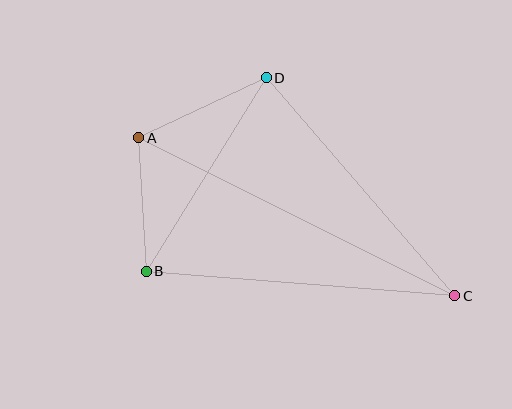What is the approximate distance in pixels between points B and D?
The distance between B and D is approximately 228 pixels.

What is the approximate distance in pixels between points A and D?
The distance between A and D is approximately 141 pixels.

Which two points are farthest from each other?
Points A and C are farthest from each other.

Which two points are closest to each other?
Points A and B are closest to each other.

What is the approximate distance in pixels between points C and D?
The distance between C and D is approximately 289 pixels.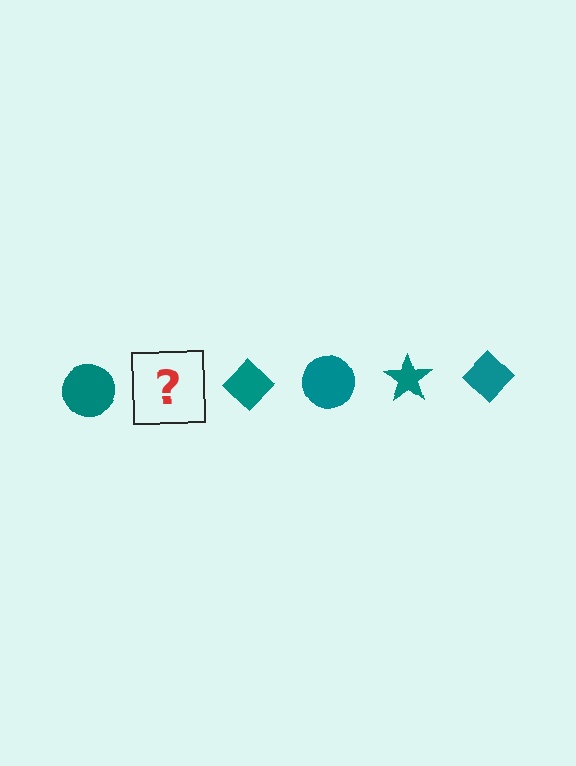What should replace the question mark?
The question mark should be replaced with a teal star.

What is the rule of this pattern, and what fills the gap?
The rule is that the pattern cycles through circle, star, diamond shapes in teal. The gap should be filled with a teal star.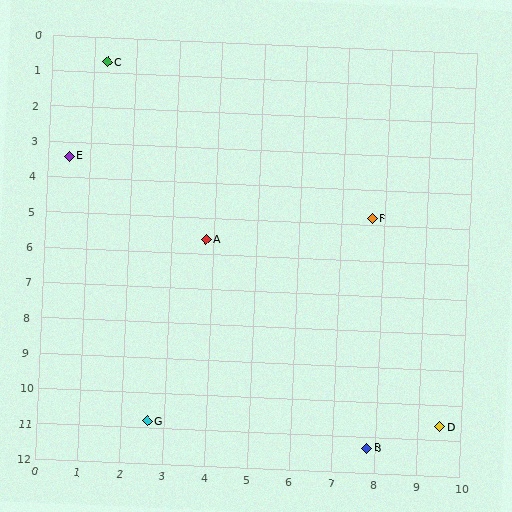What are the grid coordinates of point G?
Point G is at approximately (2.6, 10.8).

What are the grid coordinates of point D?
Point D is at approximately (9.5, 10.6).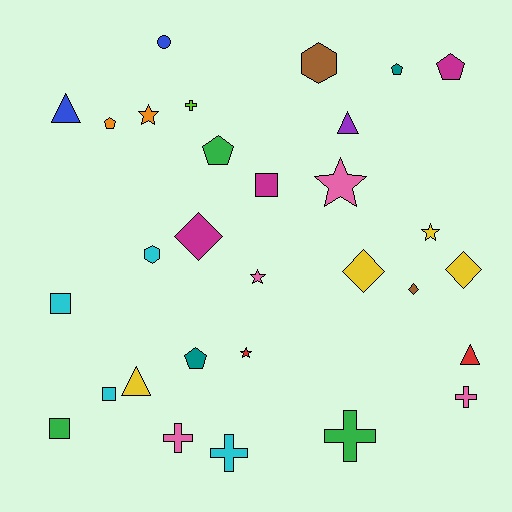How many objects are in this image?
There are 30 objects.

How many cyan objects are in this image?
There are 4 cyan objects.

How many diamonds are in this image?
There are 4 diamonds.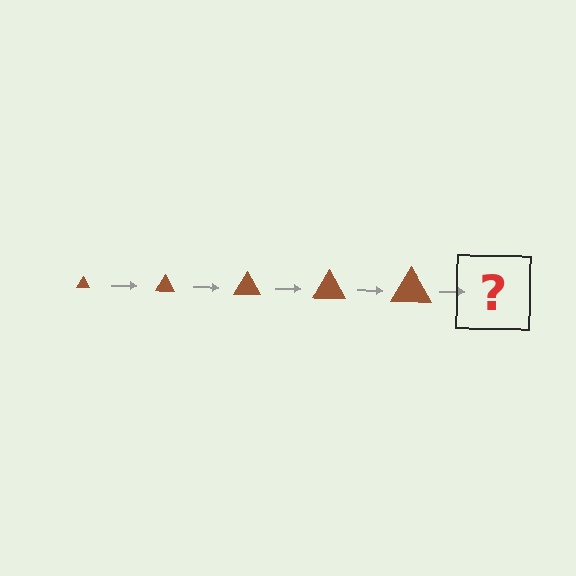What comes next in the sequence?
The next element should be a brown triangle, larger than the previous one.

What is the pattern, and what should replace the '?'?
The pattern is that the triangle gets progressively larger each step. The '?' should be a brown triangle, larger than the previous one.